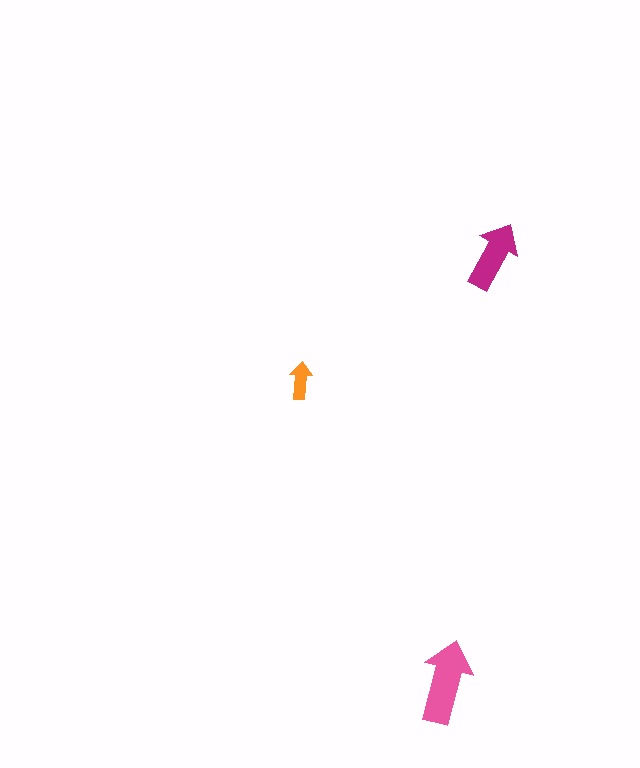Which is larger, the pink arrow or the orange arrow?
The pink one.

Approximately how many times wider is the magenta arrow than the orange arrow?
About 2 times wider.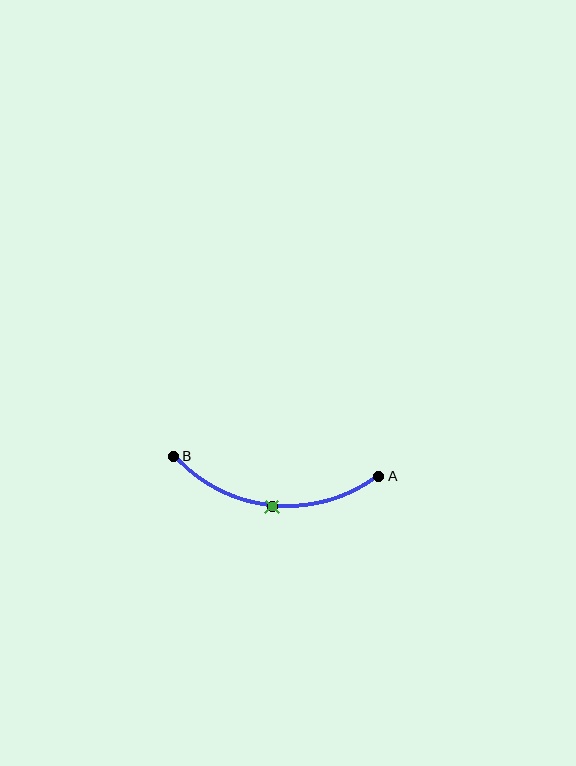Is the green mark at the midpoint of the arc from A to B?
Yes. The green mark lies on the arc at equal arc-length from both A and B — it is the arc midpoint.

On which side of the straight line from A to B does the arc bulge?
The arc bulges below the straight line connecting A and B.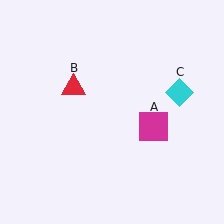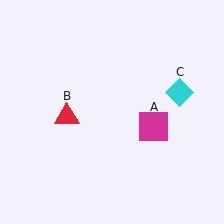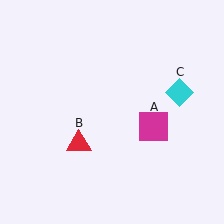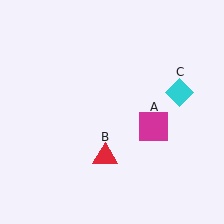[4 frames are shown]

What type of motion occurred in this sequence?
The red triangle (object B) rotated counterclockwise around the center of the scene.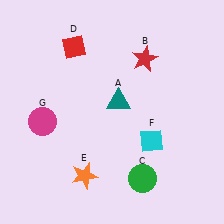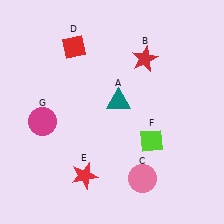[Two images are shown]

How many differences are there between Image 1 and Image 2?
There are 3 differences between the two images.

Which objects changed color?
C changed from green to pink. E changed from orange to red. F changed from cyan to lime.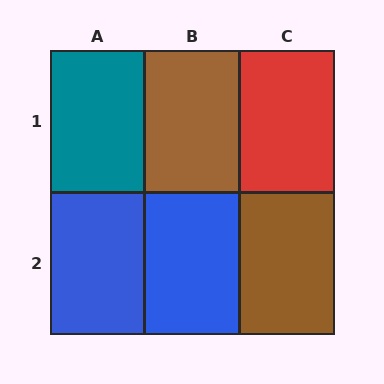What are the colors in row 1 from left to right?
Teal, brown, red.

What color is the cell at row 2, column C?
Brown.